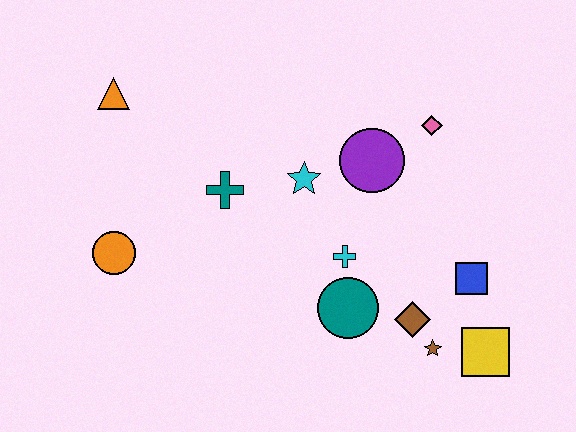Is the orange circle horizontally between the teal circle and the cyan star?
No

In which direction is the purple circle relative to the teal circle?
The purple circle is above the teal circle.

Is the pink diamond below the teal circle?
No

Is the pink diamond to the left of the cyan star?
No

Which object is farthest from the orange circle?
The yellow square is farthest from the orange circle.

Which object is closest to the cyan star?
The purple circle is closest to the cyan star.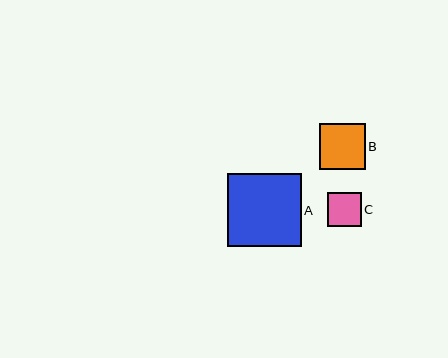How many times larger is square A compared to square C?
Square A is approximately 2.2 times the size of square C.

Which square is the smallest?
Square C is the smallest with a size of approximately 34 pixels.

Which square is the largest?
Square A is the largest with a size of approximately 74 pixels.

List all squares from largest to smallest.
From largest to smallest: A, B, C.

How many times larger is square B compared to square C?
Square B is approximately 1.4 times the size of square C.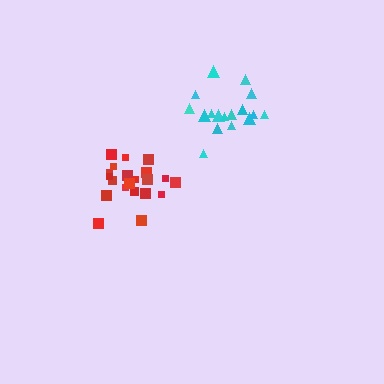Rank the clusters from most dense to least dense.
red, cyan.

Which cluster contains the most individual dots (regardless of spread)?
Red (22).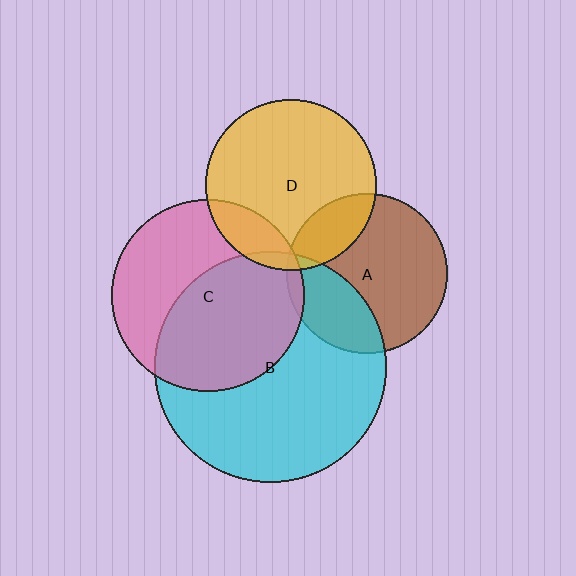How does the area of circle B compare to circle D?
Approximately 1.8 times.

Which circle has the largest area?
Circle B (cyan).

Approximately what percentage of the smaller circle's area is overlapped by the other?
Approximately 20%.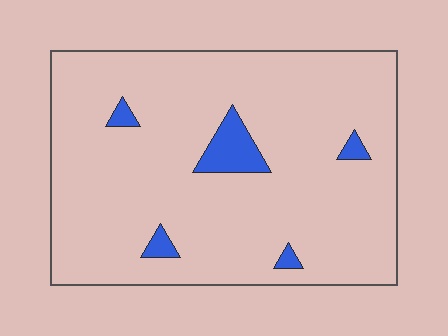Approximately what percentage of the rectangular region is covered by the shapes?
Approximately 5%.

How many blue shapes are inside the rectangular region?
5.